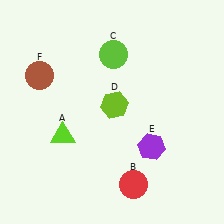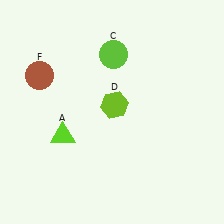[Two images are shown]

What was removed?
The red circle (B), the purple hexagon (E) were removed in Image 2.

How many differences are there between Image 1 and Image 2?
There are 2 differences between the two images.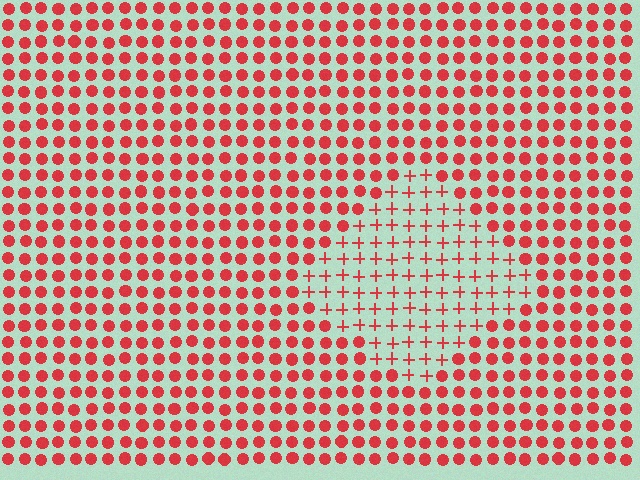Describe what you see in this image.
The image is filled with small red elements arranged in a uniform grid. A diamond-shaped region contains plus signs, while the surrounding area contains circles. The boundary is defined purely by the change in element shape.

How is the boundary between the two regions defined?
The boundary is defined by a change in element shape: plus signs inside vs. circles outside. All elements share the same color and spacing.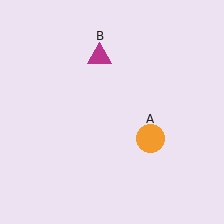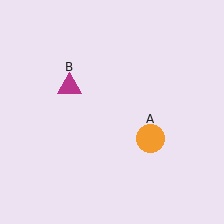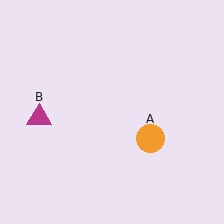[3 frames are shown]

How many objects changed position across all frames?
1 object changed position: magenta triangle (object B).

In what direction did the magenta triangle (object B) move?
The magenta triangle (object B) moved down and to the left.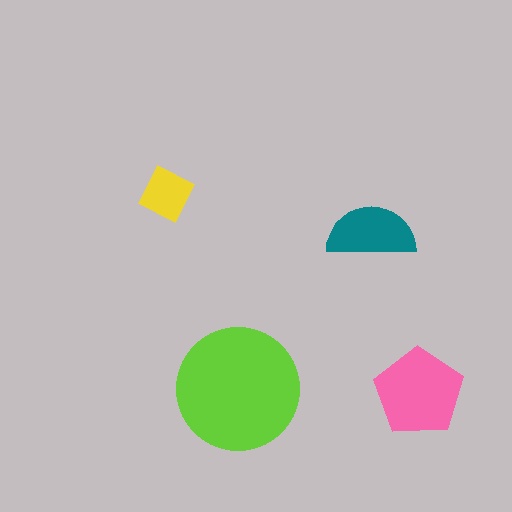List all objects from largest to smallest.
The lime circle, the pink pentagon, the teal semicircle, the yellow square.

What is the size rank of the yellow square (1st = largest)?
4th.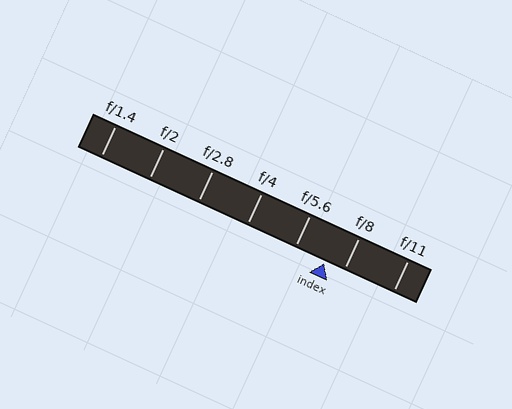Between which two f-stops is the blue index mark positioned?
The index mark is between f/5.6 and f/8.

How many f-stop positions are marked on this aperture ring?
There are 7 f-stop positions marked.